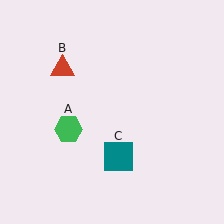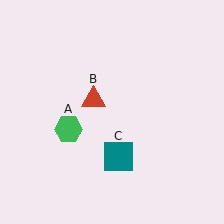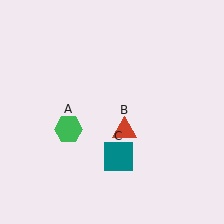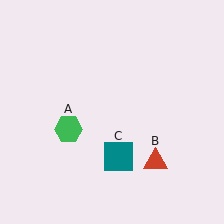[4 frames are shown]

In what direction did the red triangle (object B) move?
The red triangle (object B) moved down and to the right.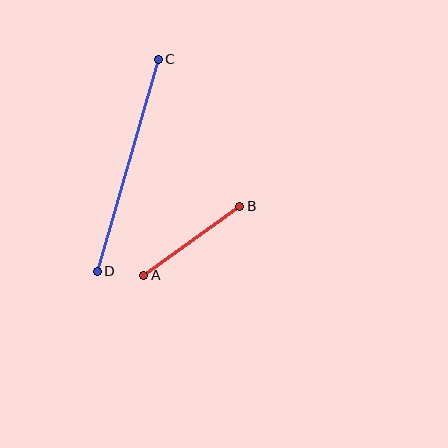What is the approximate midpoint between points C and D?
The midpoint is at approximately (128, 165) pixels.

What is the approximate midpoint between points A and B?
The midpoint is at approximately (192, 241) pixels.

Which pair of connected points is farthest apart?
Points C and D are farthest apart.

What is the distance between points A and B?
The distance is approximately 118 pixels.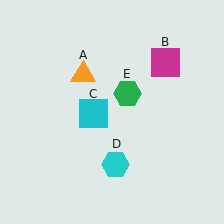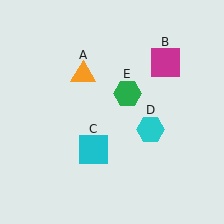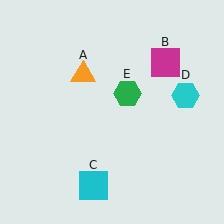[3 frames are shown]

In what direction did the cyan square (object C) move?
The cyan square (object C) moved down.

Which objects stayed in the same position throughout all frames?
Orange triangle (object A) and magenta square (object B) and green hexagon (object E) remained stationary.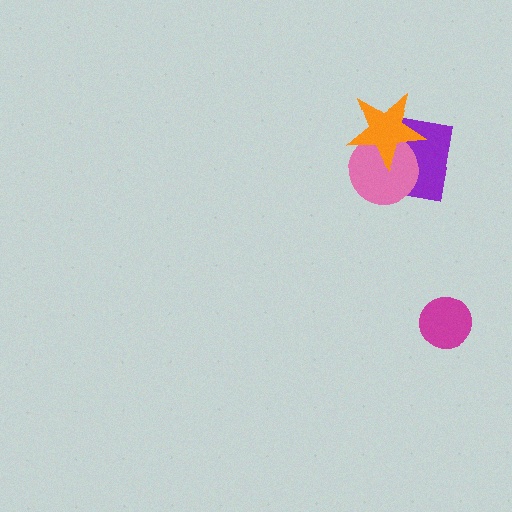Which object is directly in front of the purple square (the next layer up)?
The pink circle is directly in front of the purple square.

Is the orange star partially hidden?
No, no other shape covers it.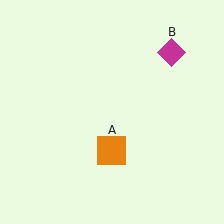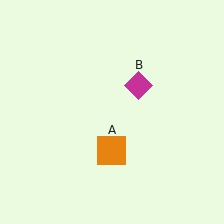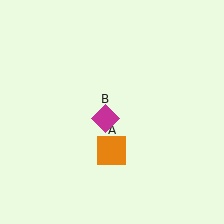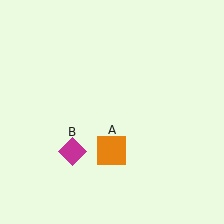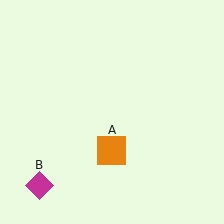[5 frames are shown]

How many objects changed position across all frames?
1 object changed position: magenta diamond (object B).